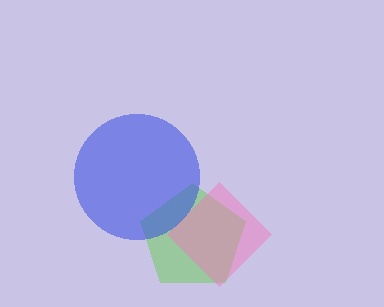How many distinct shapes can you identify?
There are 3 distinct shapes: a lime pentagon, a pink diamond, a blue circle.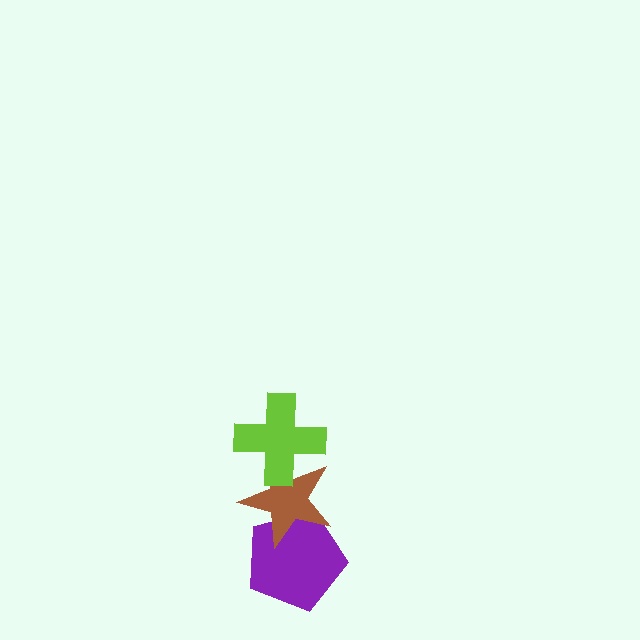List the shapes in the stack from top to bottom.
From top to bottom: the lime cross, the brown star, the purple pentagon.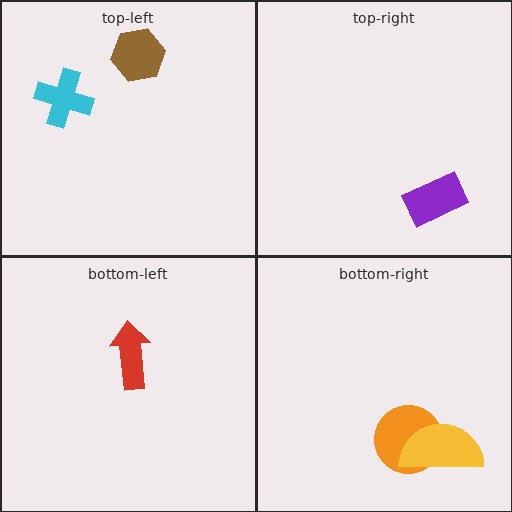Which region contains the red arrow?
The bottom-left region.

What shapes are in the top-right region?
The purple rectangle.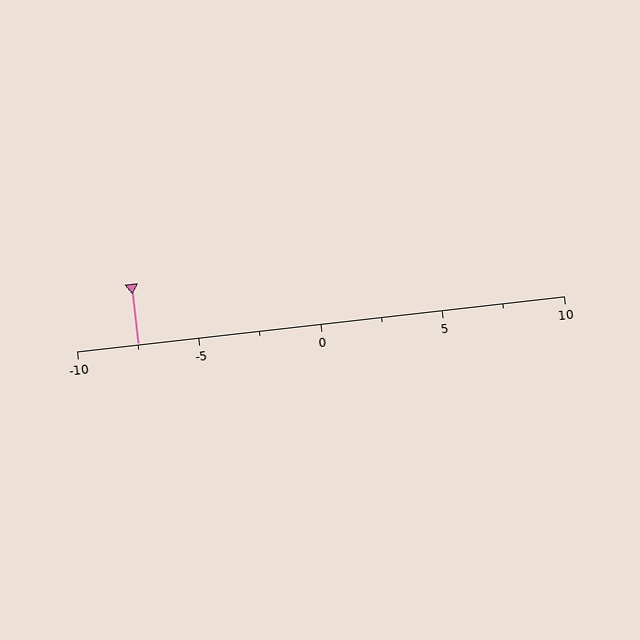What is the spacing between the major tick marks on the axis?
The major ticks are spaced 5 apart.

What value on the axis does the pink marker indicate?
The marker indicates approximately -7.5.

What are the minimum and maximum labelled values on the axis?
The axis runs from -10 to 10.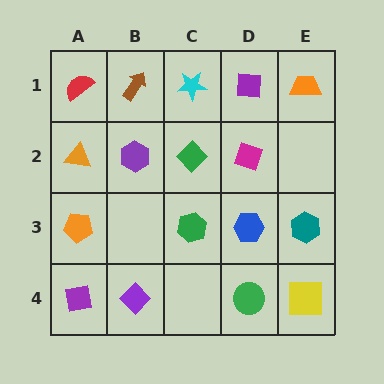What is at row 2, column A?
An orange triangle.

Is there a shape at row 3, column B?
No, that cell is empty.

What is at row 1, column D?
A purple square.